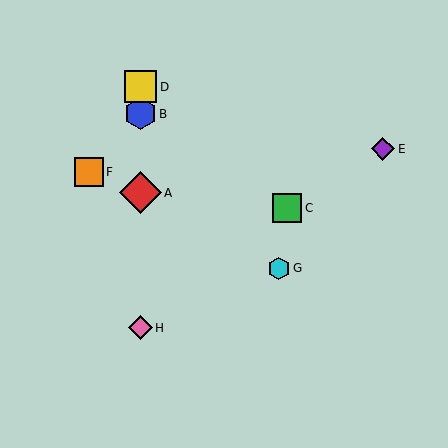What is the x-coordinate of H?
Object H is at x≈141.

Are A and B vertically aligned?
Yes, both are at x≈141.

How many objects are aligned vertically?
4 objects (A, B, D, H) are aligned vertically.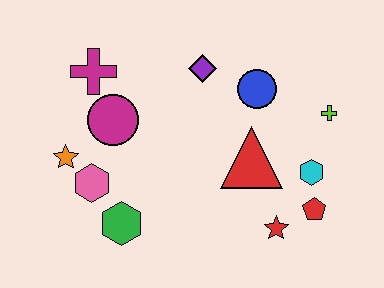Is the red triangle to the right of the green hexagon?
Yes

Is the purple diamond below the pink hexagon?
No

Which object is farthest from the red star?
The magenta cross is farthest from the red star.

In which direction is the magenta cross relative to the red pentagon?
The magenta cross is to the left of the red pentagon.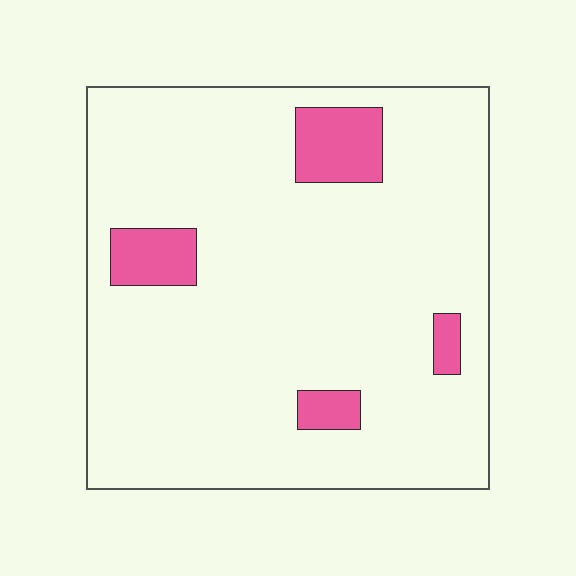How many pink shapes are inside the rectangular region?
4.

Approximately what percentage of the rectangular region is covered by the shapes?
Approximately 10%.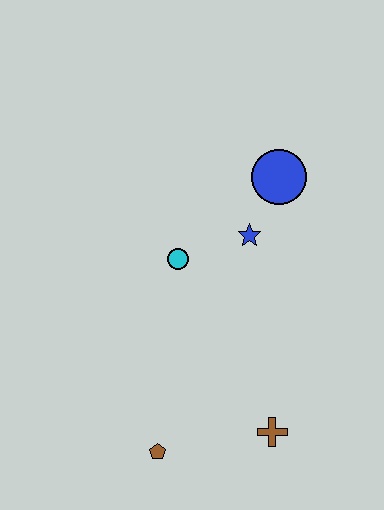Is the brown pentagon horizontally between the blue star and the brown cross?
No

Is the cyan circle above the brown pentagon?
Yes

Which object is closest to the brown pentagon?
The brown cross is closest to the brown pentagon.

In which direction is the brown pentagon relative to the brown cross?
The brown pentagon is to the left of the brown cross.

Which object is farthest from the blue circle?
The brown pentagon is farthest from the blue circle.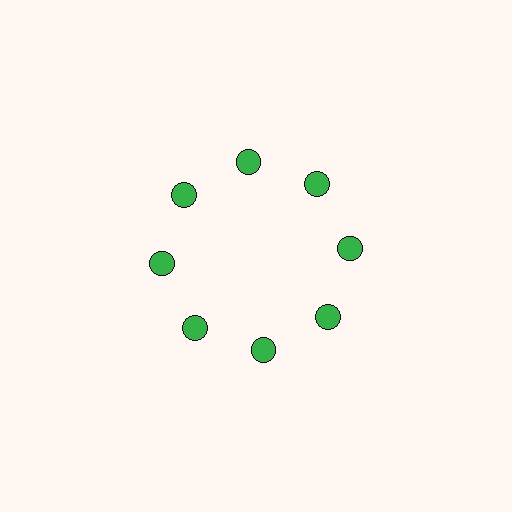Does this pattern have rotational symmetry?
Yes, this pattern has 8-fold rotational symmetry. It looks the same after rotating 45 degrees around the center.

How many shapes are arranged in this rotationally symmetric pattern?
There are 8 shapes, arranged in 8 groups of 1.